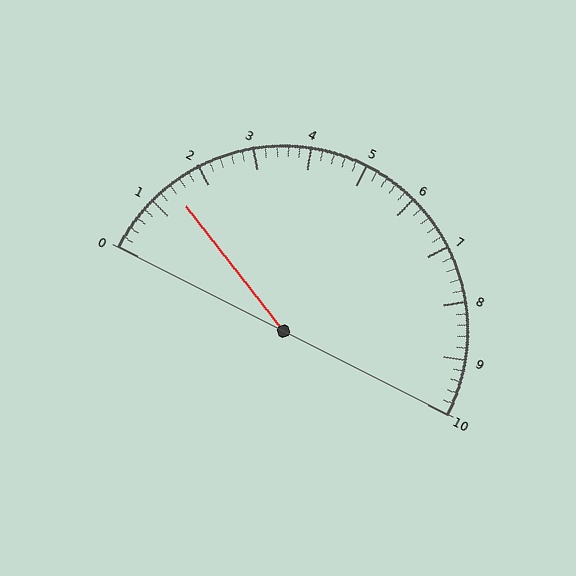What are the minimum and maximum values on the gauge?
The gauge ranges from 0 to 10.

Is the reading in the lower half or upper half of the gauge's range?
The reading is in the lower half of the range (0 to 10).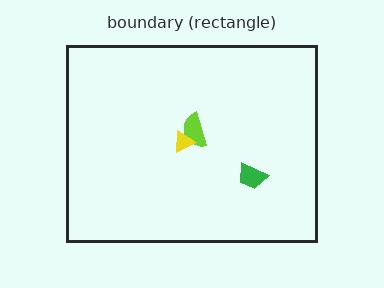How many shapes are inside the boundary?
3 inside, 0 outside.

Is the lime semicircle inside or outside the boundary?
Inside.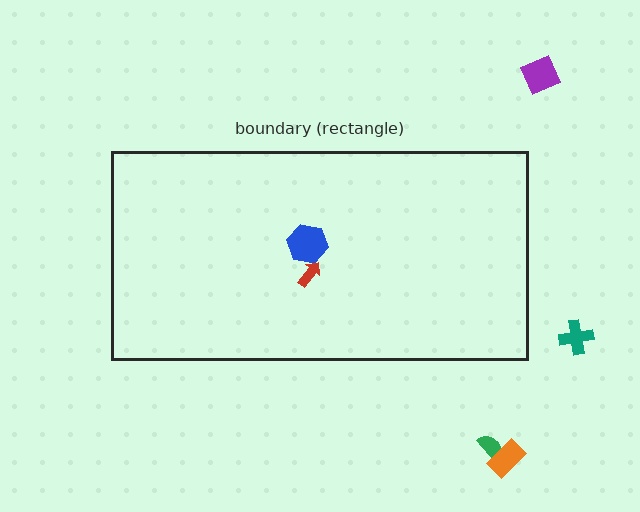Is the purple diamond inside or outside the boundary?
Outside.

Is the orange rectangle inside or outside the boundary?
Outside.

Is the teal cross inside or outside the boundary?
Outside.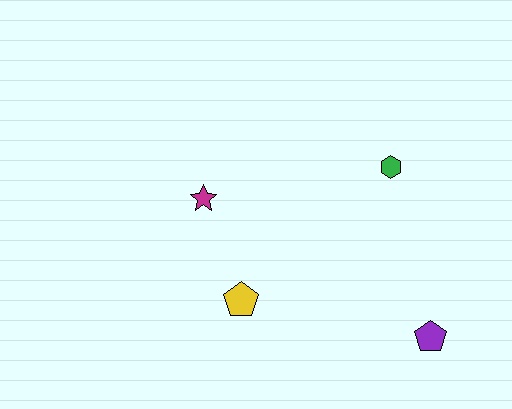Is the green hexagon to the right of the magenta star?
Yes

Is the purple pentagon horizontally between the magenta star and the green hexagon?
No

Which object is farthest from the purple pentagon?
The magenta star is farthest from the purple pentagon.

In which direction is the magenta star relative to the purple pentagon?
The magenta star is to the left of the purple pentagon.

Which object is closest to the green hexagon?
The purple pentagon is closest to the green hexagon.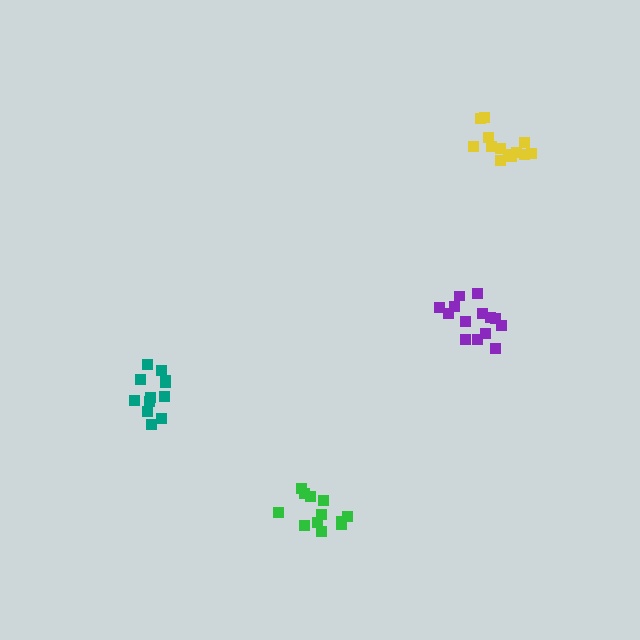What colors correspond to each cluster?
The clusters are colored: teal, purple, yellow, green.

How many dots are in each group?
Group 1: 12 dots, Group 2: 14 dots, Group 3: 13 dots, Group 4: 12 dots (51 total).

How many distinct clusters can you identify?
There are 4 distinct clusters.